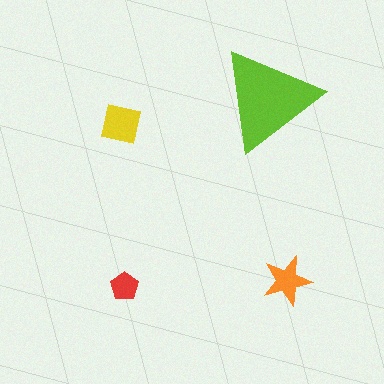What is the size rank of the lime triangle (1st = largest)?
1st.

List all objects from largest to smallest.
The lime triangle, the yellow square, the orange star, the red pentagon.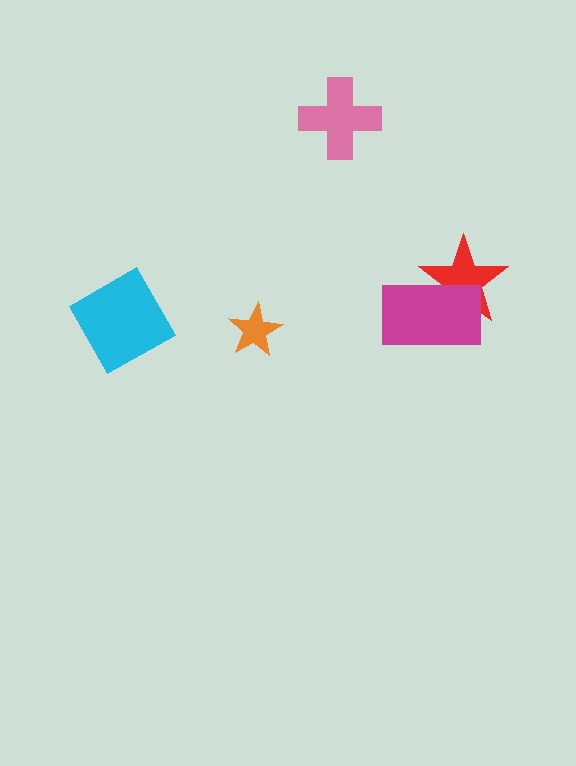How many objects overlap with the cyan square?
0 objects overlap with the cyan square.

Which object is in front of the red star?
The magenta rectangle is in front of the red star.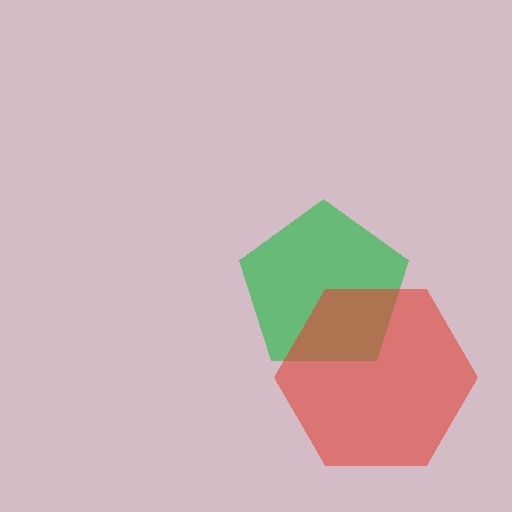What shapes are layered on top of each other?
The layered shapes are: a green pentagon, a red hexagon.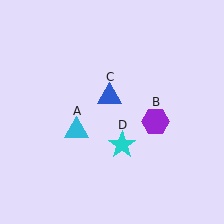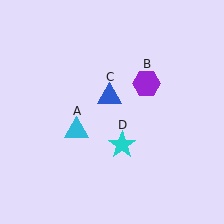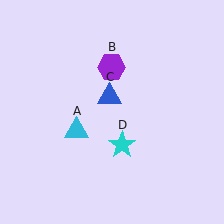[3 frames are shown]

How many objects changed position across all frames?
1 object changed position: purple hexagon (object B).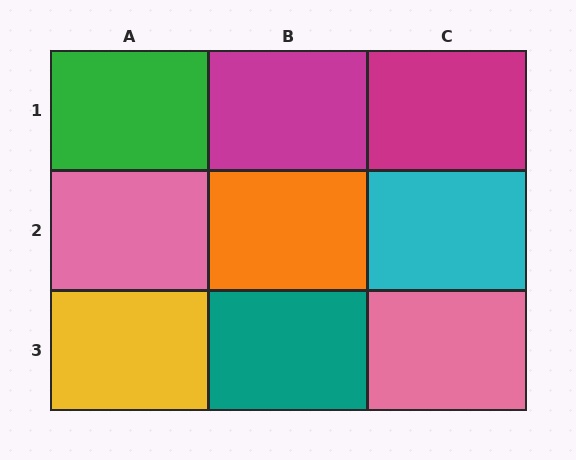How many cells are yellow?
1 cell is yellow.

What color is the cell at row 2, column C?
Cyan.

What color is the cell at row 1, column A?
Green.